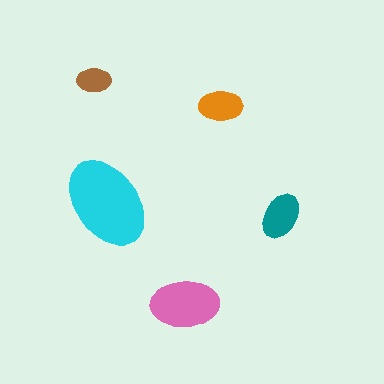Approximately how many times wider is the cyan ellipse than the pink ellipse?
About 1.5 times wider.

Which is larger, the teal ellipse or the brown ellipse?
The teal one.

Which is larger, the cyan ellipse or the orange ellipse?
The cyan one.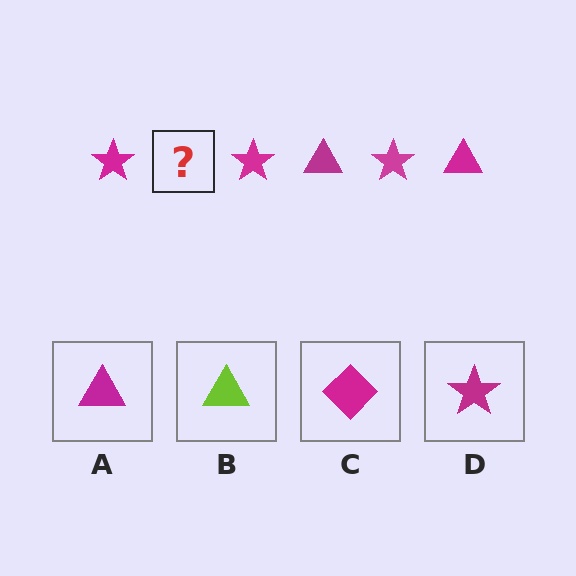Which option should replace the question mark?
Option A.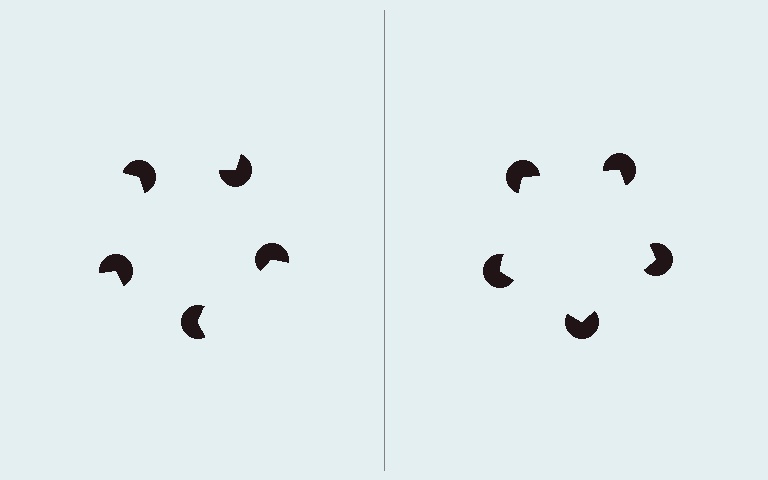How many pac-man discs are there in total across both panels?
10 — 5 on each side.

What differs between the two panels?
The pac-man discs are positioned identically on both sides; only the wedge orientations differ. On the right they align to a pentagon; on the left they are misaligned.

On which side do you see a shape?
An illusory pentagon appears on the right side. On the left side the wedge cuts are rotated, so no coherent shape forms.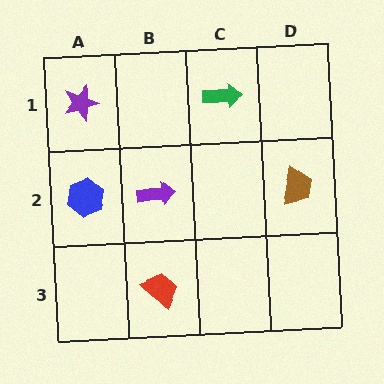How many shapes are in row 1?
2 shapes.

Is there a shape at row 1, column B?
No, that cell is empty.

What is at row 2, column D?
A brown trapezoid.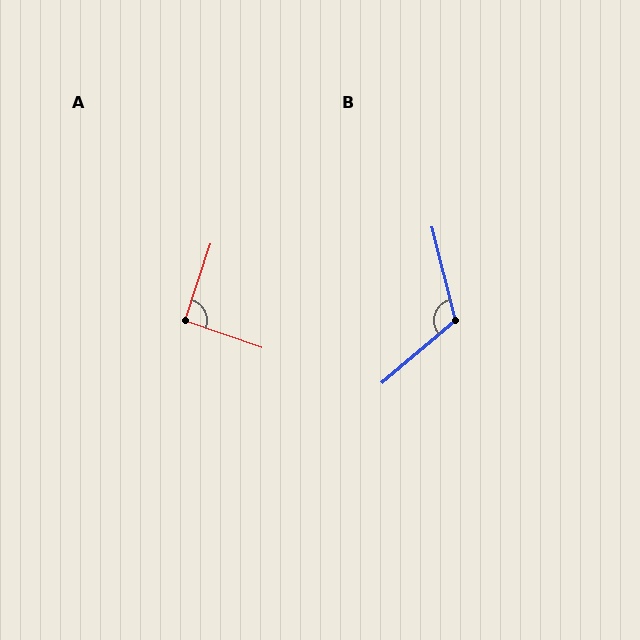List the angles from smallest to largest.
A (91°), B (116°).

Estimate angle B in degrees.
Approximately 116 degrees.